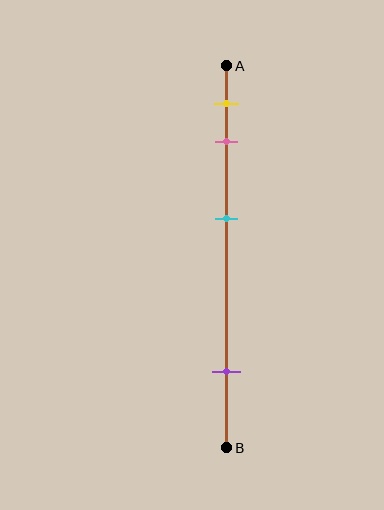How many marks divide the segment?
There are 4 marks dividing the segment.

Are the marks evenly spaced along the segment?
No, the marks are not evenly spaced.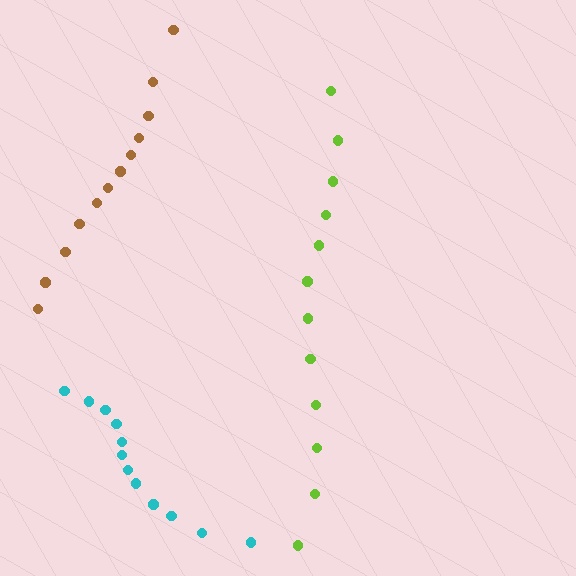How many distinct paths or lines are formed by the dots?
There are 3 distinct paths.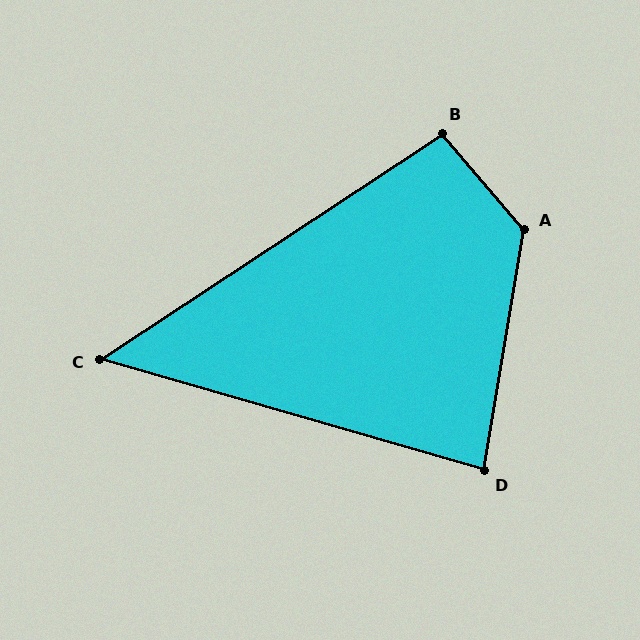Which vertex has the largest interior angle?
A, at approximately 130 degrees.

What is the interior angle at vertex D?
Approximately 83 degrees (acute).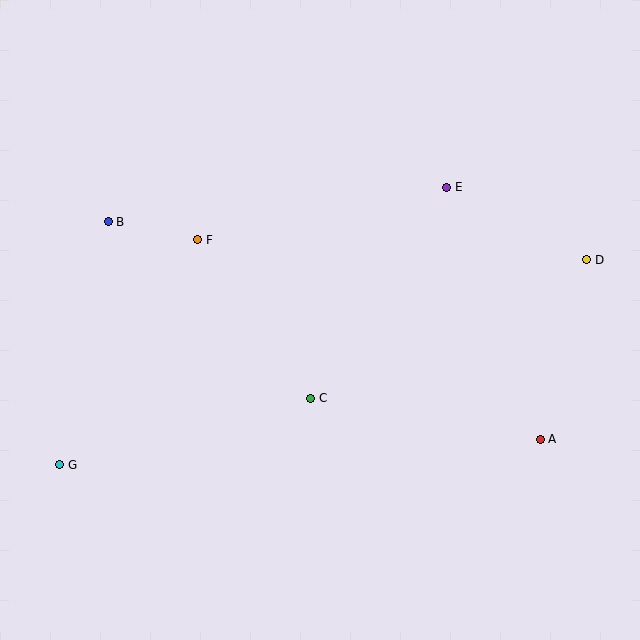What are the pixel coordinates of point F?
Point F is at (198, 240).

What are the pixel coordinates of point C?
Point C is at (311, 398).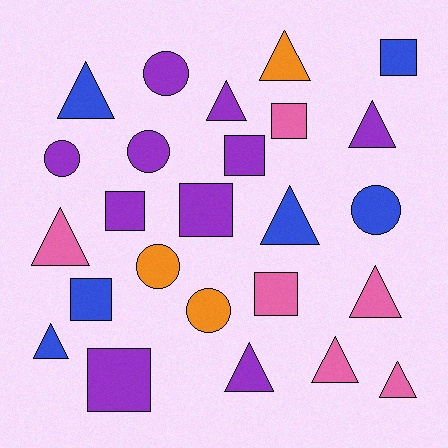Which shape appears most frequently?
Triangle, with 11 objects.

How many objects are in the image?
There are 25 objects.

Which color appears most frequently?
Purple, with 10 objects.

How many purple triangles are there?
There are 3 purple triangles.